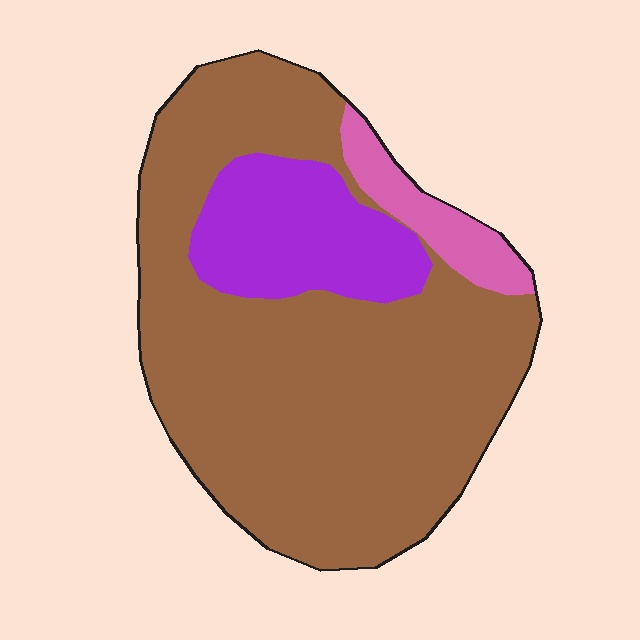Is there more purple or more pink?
Purple.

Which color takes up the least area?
Pink, at roughly 5%.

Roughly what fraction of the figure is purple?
Purple takes up about one sixth (1/6) of the figure.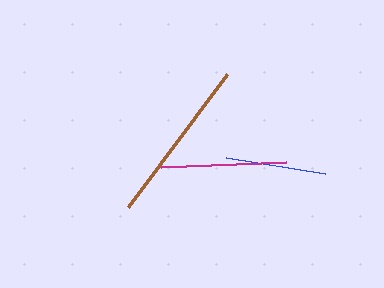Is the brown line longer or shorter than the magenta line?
The brown line is longer than the magenta line.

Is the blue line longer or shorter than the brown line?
The brown line is longer than the blue line.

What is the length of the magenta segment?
The magenta segment is approximately 125 pixels long.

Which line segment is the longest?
The brown line is the longest at approximately 166 pixels.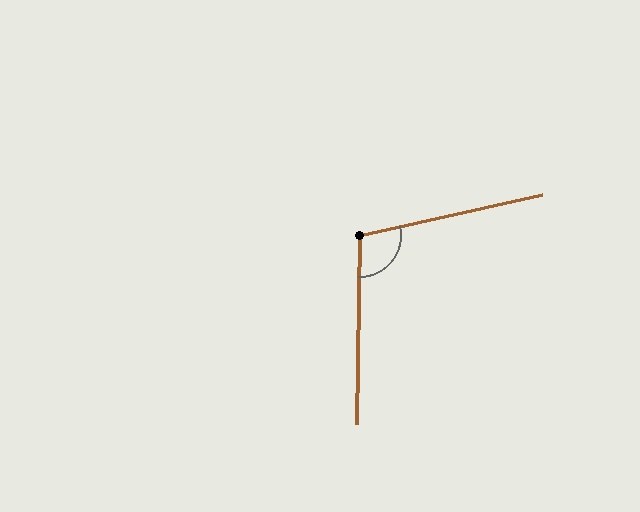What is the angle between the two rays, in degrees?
Approximately 104 degrees.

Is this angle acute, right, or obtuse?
It is obtuse.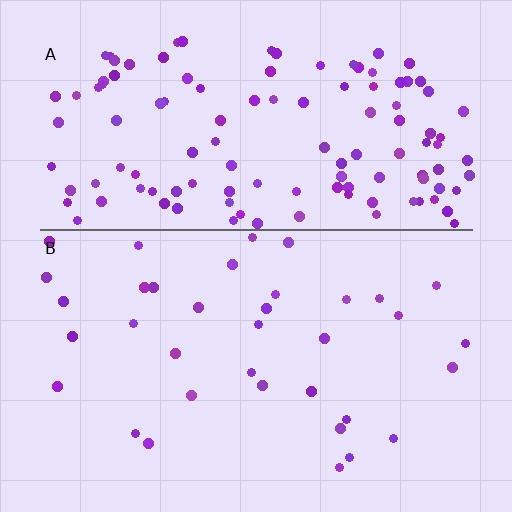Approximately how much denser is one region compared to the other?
Approximately 3.5× — region A over region B.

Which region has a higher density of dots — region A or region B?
A (the top).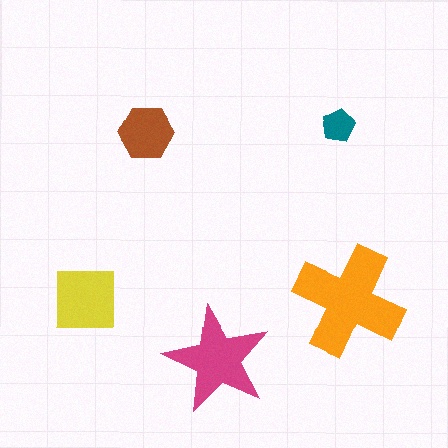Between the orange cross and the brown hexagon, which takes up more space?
The orange cross.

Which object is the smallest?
The teal pentagon.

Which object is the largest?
The orange cross.